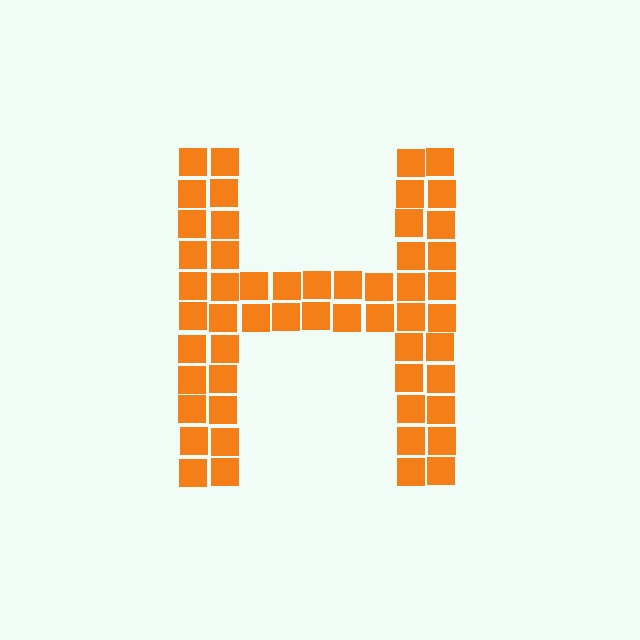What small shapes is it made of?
It is made of small squares.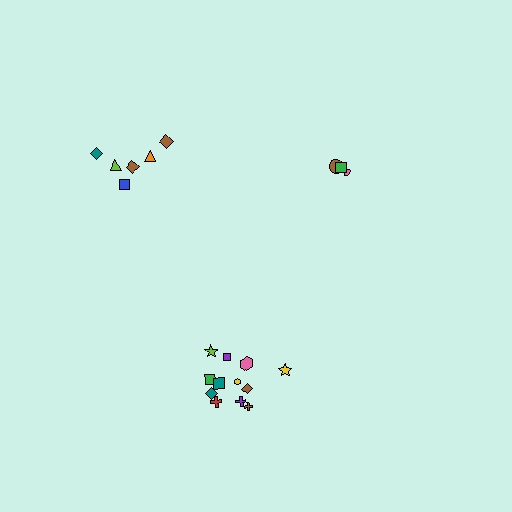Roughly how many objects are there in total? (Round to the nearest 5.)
Roughly 20 objects in total.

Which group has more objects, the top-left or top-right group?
The top-left group.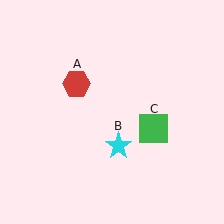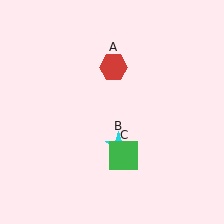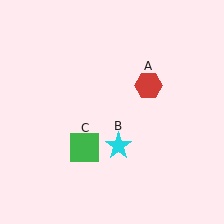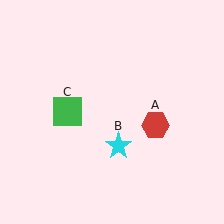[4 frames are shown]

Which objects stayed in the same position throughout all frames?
Cyan star (object B) remained stationary.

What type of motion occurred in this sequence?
The red hexagon (object A), green square (object C) rotated clockwise around the center of the scene.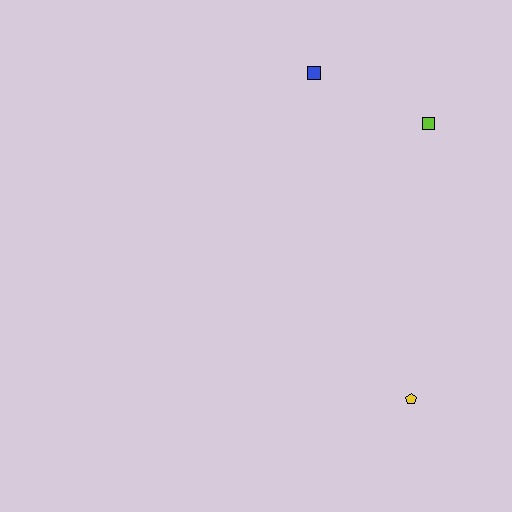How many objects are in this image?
There are 3 objects.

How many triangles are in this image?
There are no triangles.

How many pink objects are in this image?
There are no pink objects.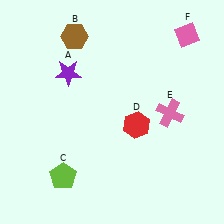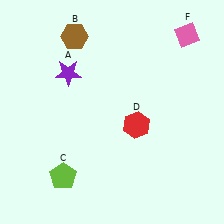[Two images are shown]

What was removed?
The pink cross (E) was removed in Image 2.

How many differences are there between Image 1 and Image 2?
There is 1 difference between the two images.